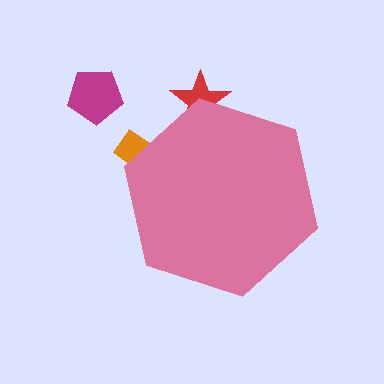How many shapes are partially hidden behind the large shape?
2 shapes are partially hidden.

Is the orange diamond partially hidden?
Yes, the orange diamond is partially hidden behind the pink hexagon.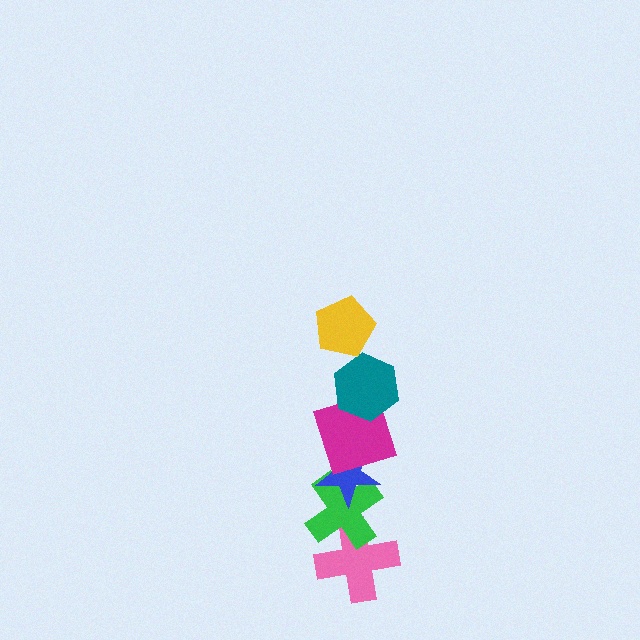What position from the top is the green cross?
The green cross is 5th from the top.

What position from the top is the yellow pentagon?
The yellow pentagon is 1st from the top.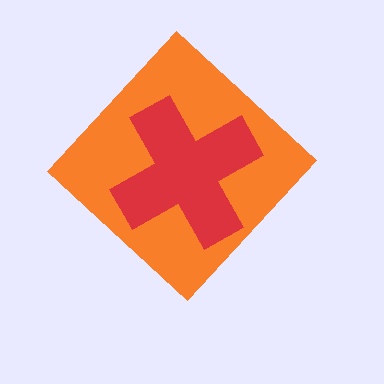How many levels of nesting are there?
2.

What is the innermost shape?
The red cross.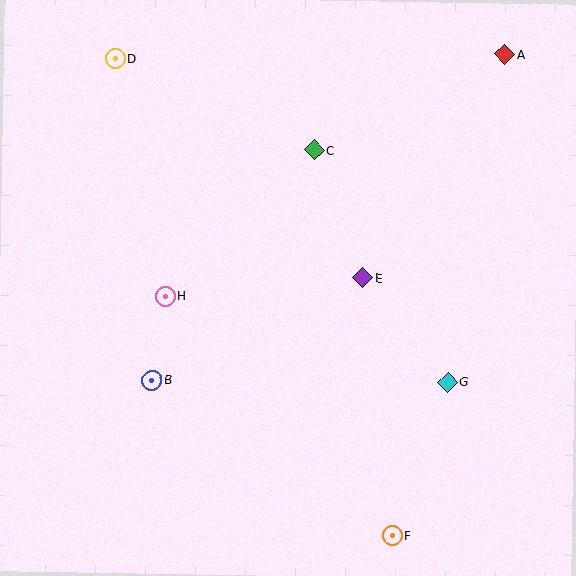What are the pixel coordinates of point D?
Point D is at (115, 59).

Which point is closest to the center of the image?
Point E at (363, 278) is closest to the center.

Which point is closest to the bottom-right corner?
Point F is closest to the bottom-right corner.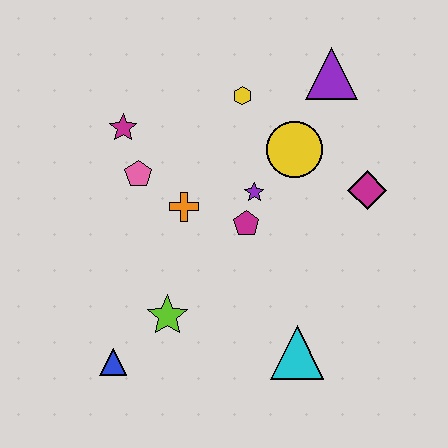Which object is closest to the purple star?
The magenta pentagon is closest to the purple star.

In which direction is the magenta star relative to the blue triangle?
The magenta star is above the blue triangle.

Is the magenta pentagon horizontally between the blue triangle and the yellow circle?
Yes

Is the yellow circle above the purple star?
Yes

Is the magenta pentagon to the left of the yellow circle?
Yes